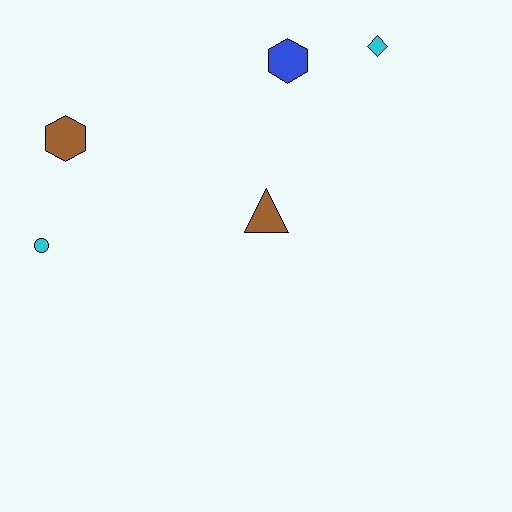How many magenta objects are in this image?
There are no magenta objects.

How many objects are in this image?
There are 5 objects.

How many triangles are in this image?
There is 1 triangle.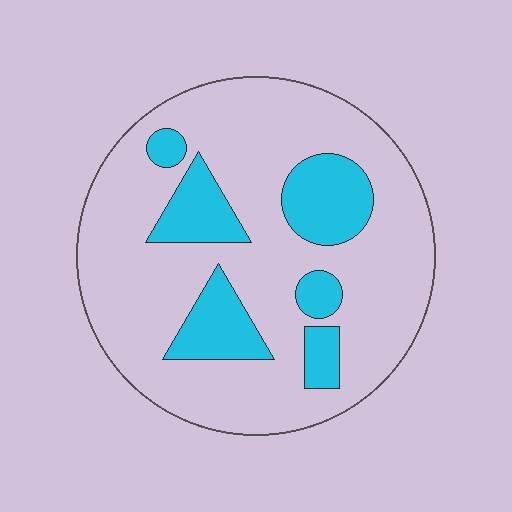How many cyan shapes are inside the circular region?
6.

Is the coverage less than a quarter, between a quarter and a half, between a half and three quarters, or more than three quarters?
Less than a quarter.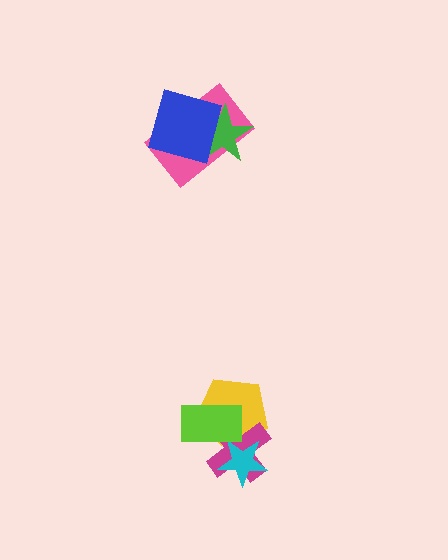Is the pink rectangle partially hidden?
Yes, it is partially covered by another shape.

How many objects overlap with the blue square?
2 objects overlap with the blue square.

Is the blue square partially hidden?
No, no other shape covers it.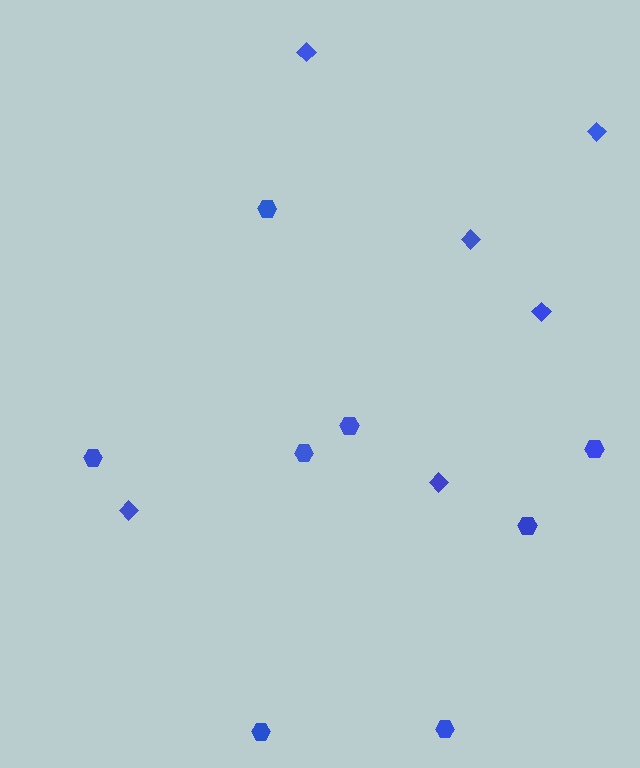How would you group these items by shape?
There are 2 groups: one group of hexagons (8) and one group of diamonds (6).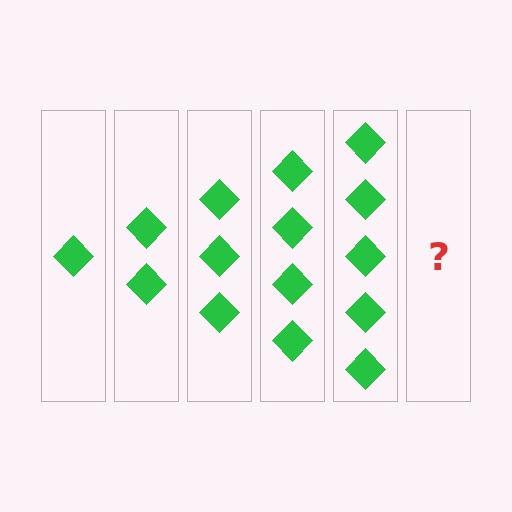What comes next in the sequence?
The next element should be 6 diamonds.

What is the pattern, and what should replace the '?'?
The pattern is that each step adds one more diamond. The '?' should be 6 diamonds.